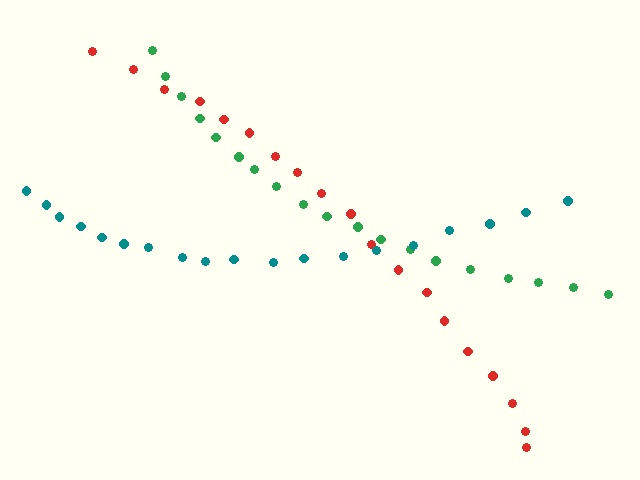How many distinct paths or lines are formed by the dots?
There are 3 distinct paths.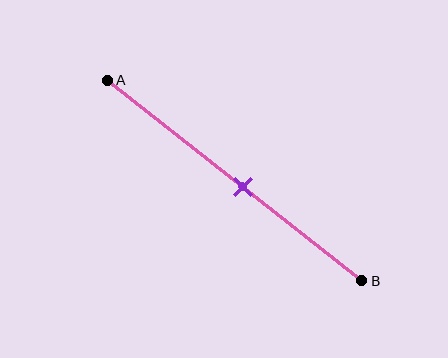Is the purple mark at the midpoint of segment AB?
No, the mark is at about 55% from A, not at the 50% midpoint.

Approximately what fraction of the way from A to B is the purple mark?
The purple mark is approximately 55% of the way from A to B.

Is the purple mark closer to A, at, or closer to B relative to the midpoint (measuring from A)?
The purple mark is closer to point B than the midpoint of segment AB.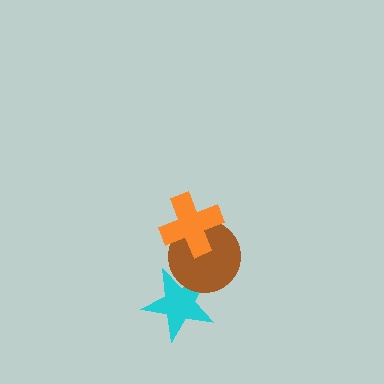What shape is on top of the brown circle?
The orange cross is on top of the brown circle.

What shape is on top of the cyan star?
The brown circle is on top of the cyan star.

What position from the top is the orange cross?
The orange cross is 1st from the top.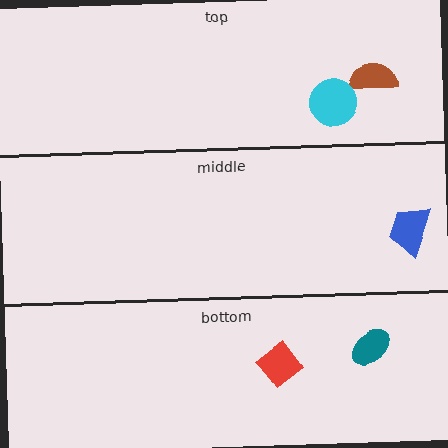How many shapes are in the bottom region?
2.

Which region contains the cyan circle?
The top region.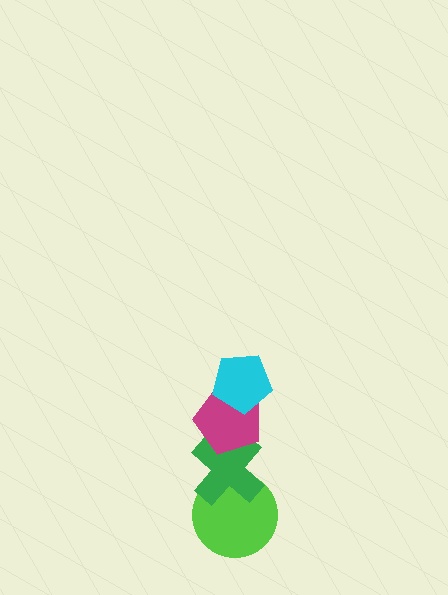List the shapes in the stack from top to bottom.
From top to bottom: the cyan pentagon, the magenta pentagon, the green cross, the lime circle.